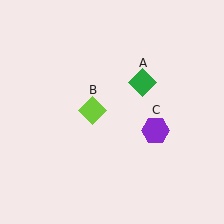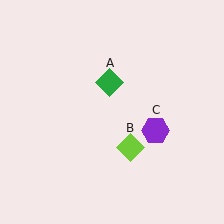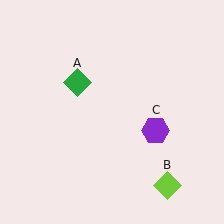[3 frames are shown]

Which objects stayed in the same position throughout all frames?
Purple hexagon (object C) remained stationary.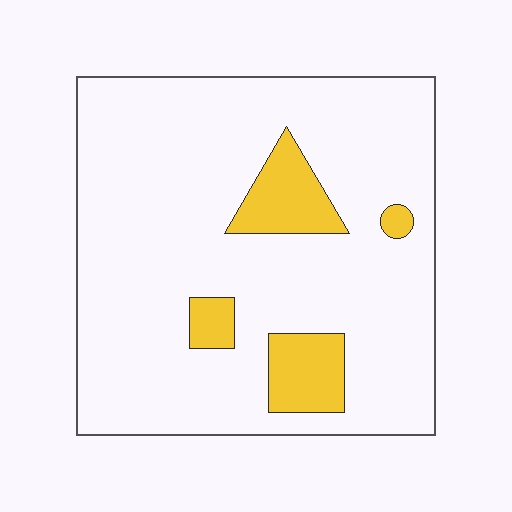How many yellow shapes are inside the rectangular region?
4.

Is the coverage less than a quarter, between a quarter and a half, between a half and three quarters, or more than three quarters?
Less than a quarter.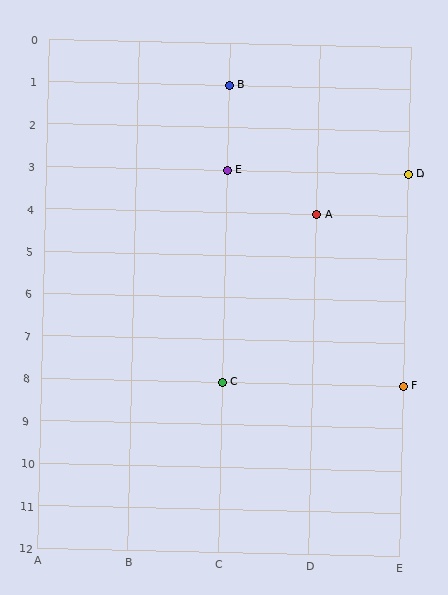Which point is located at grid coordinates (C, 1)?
Point B is at (C, 1).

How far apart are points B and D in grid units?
Points B and D are 2 columns and 2 rows apart (about 2.8 grid units diagonally).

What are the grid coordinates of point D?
Point D is at grid coordinates (E, 3).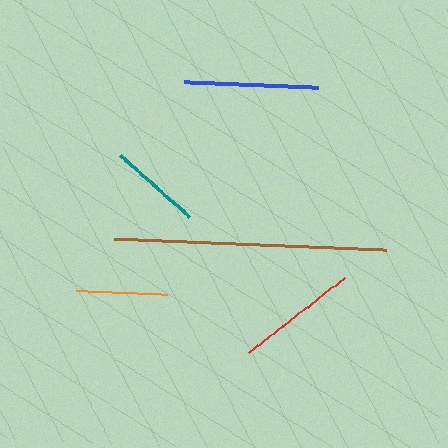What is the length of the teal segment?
The teal segment is approximately 93 pixels long.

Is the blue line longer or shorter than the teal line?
The blue line is longer than the teal line.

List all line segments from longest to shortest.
From longest to shortest: brown, blue, red, teal, orange.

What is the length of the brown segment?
The brown segment is approximately 272 pixels long.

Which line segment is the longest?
The brown line is the longest at approximately 272 pixels.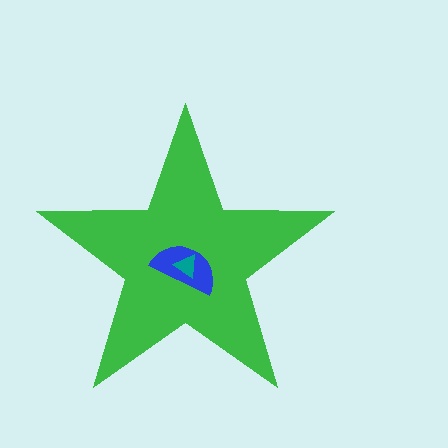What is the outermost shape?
The green star.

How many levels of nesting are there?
3.